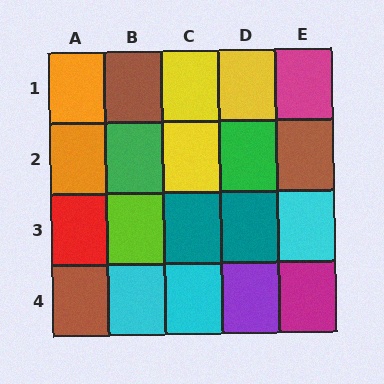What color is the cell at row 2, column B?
Green.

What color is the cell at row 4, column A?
Brown.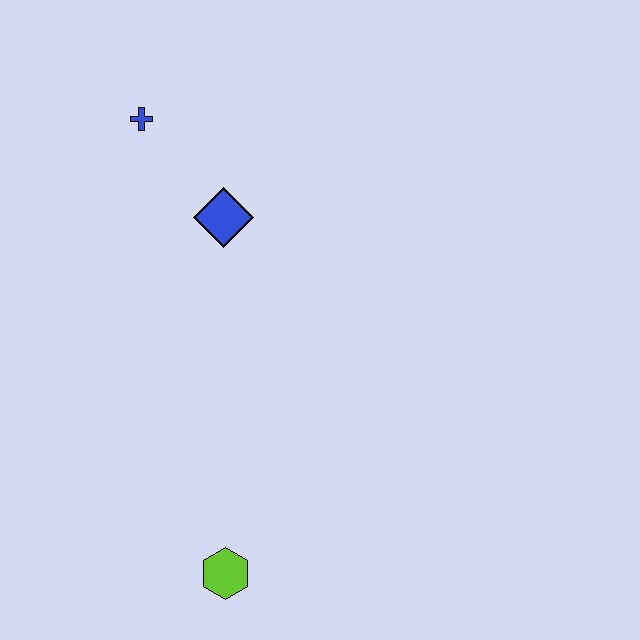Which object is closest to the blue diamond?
The blue cross is closest to the blue diamond.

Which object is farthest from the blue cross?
The lime hexagon is farthest from the blue cross.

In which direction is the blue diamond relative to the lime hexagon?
The blue diamond is above the lime hexagon.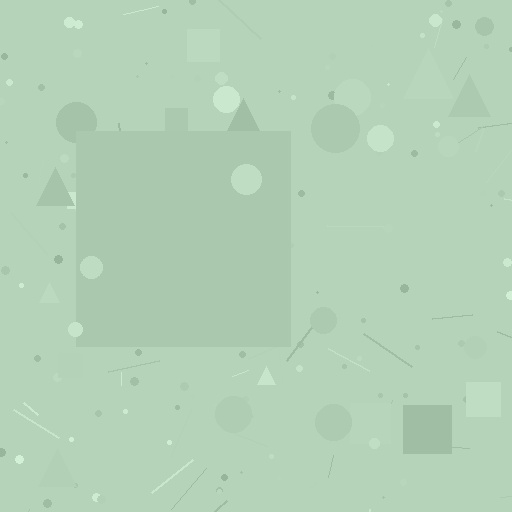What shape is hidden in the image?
A square is hidden in the image.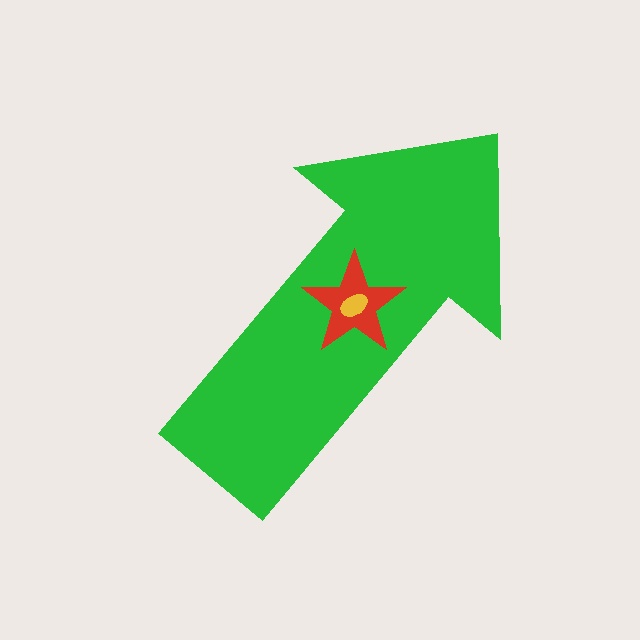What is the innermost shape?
The yellow ellipse.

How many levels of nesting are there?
3.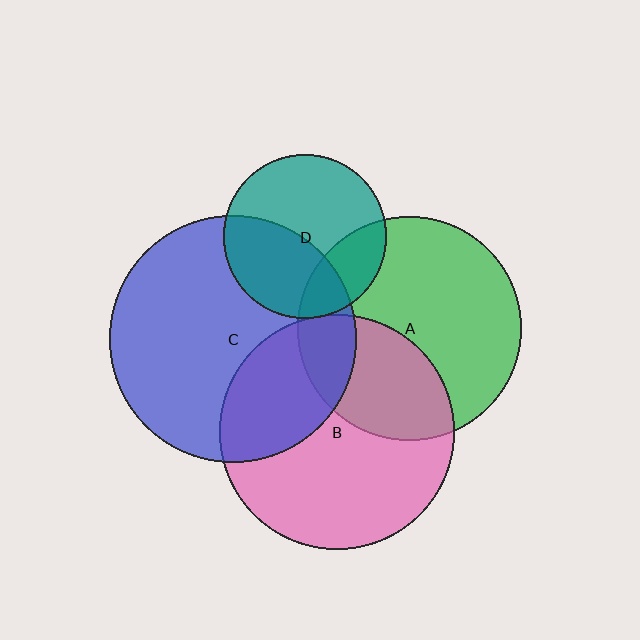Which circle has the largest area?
Circle C (blue).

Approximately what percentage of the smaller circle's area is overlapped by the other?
Approximately 35%.